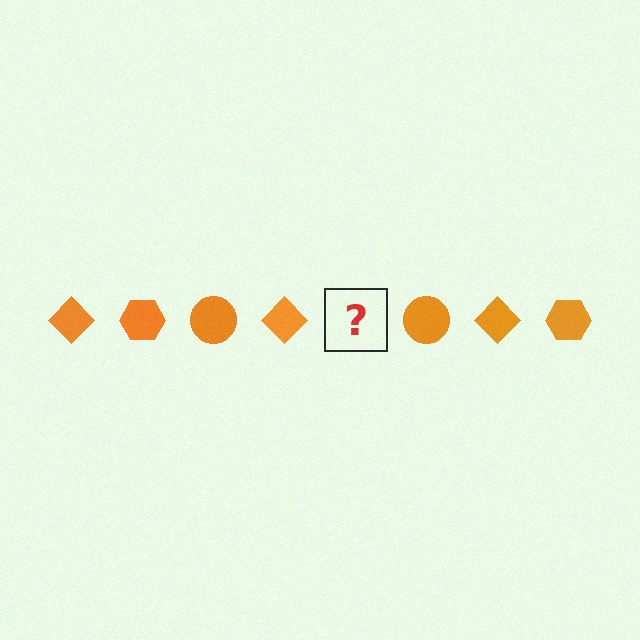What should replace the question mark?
The question mark should be replaced with an orange hexagon.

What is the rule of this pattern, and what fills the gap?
The rule is that the pattern cycles through diamond, hexagon, circle shapes in orange. The gap should be filled with an orange hexagon.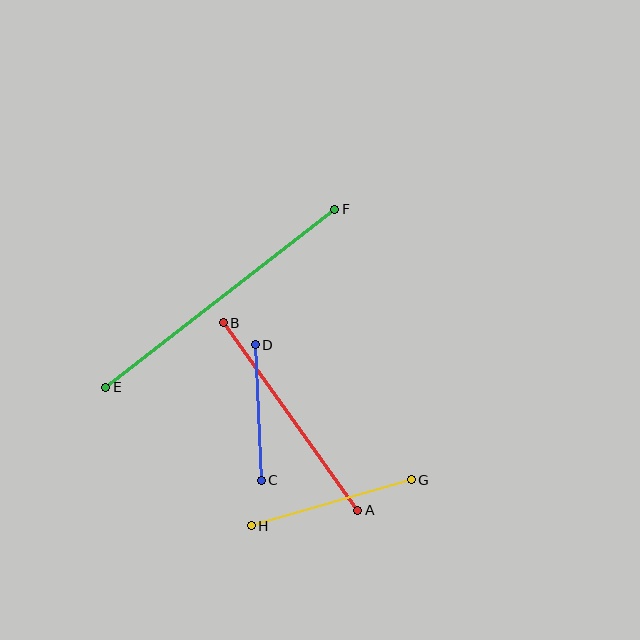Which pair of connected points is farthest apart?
Points E and F are farthest apart.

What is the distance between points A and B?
The distance is approximately 230 pixels.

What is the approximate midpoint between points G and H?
The midpoint is at approximately (331, 503) pixels.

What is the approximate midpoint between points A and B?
The midpoint is at approximately (291, 416) pixels.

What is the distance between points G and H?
The distance is approximately 167 pixels.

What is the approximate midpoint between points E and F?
The midpoint is at approximately (220, 298) pixels.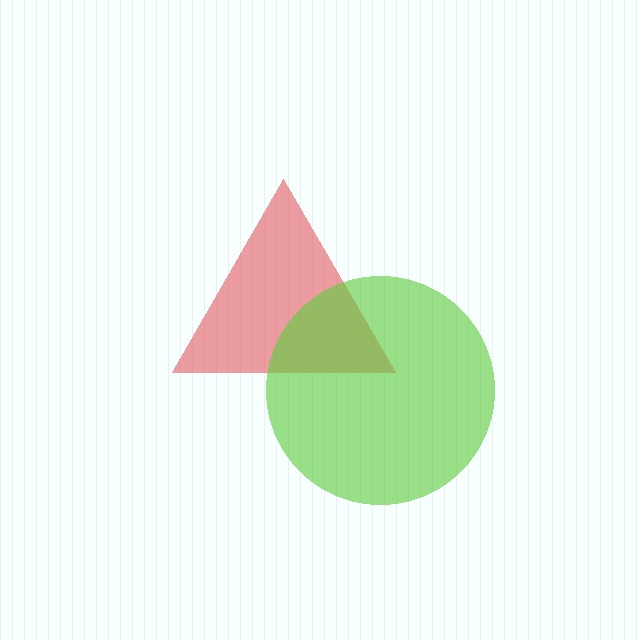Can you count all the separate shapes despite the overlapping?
Yes, there are 2 separate shapes.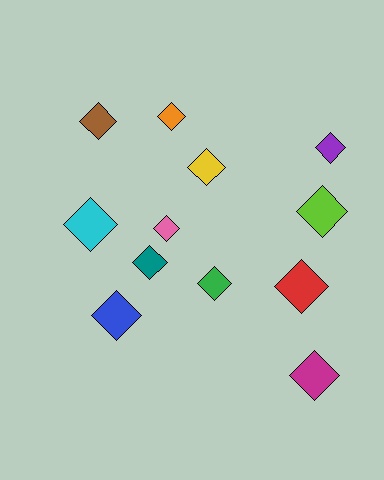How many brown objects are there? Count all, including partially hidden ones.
There is 1 brown object.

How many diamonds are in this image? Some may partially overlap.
There are 12 diamonds.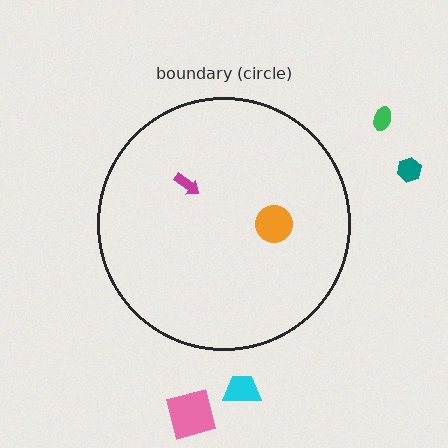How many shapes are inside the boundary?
2 inside, 4 outside.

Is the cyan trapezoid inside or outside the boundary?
Outside.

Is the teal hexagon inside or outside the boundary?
Outside.